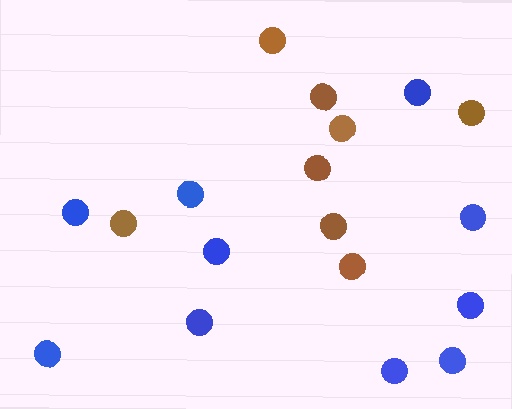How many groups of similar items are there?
There are 2 groups: one group of blue circles (10) and one group of brown circles (8).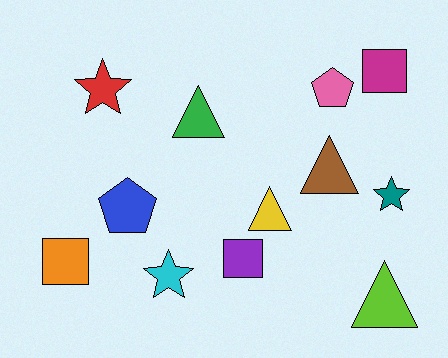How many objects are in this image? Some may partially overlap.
There are 12 objects.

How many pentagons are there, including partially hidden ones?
There are 2 pentagons.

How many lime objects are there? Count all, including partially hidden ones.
There is 1 lime object.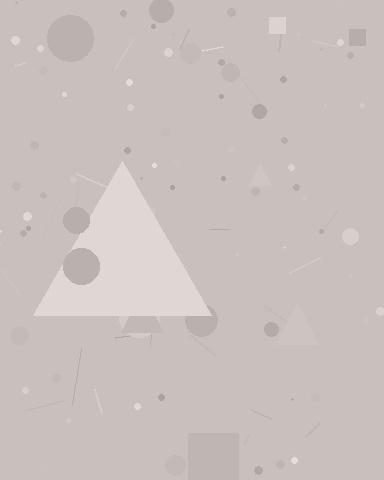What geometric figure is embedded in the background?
A triangle is embedded in the background.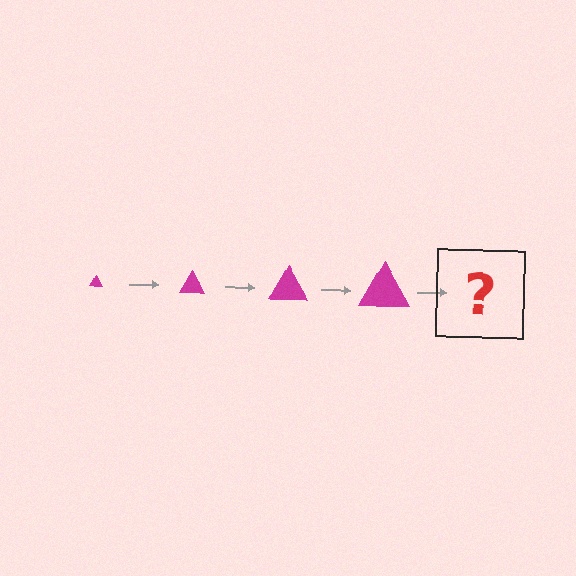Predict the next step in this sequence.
The next step is a magenta triangle, larger than the previous one.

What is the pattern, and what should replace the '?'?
The pattern is that the triangle gets progressively larger each step. The '?' should be a magenta triangle, larger than the previous one.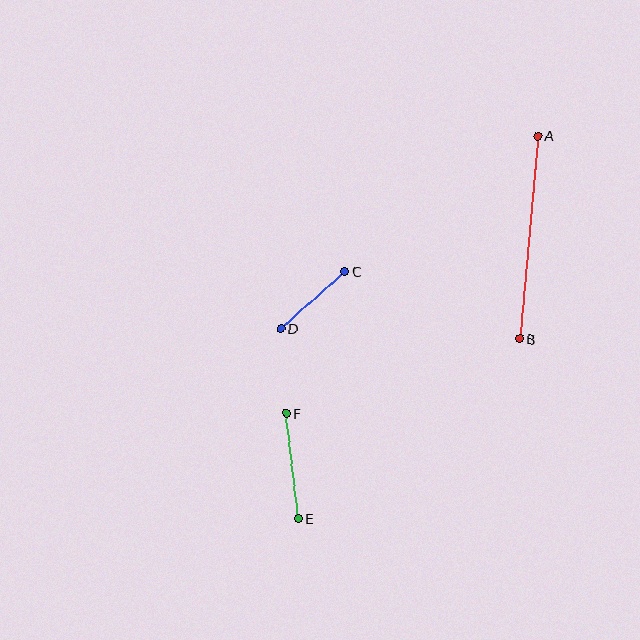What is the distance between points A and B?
The distance is approximately 204 pixels.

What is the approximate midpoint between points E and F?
The midpoint is at approximately (292, 466) pixels.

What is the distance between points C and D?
The distance is approximately 86 pixels.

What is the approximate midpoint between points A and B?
The midpoint is at approximately (529, 237) pixels.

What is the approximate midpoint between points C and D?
The midpoint is at approximately (313, 300) pixels.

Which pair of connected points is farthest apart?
Points A and B are farthest apart.